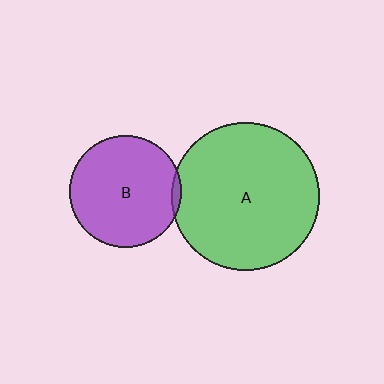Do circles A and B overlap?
Yes.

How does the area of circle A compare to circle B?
Approximately 1.7 times.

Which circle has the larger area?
Circle A (green).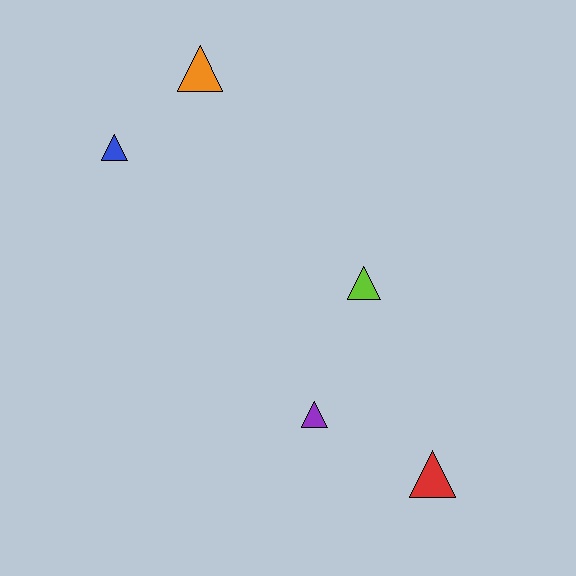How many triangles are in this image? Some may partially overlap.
There are 5 triangles.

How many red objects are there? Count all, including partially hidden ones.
There is 1 red object.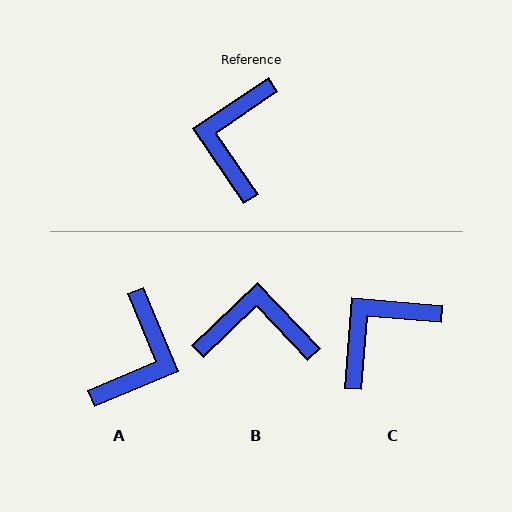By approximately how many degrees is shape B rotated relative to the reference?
Approximately 80 degrees clockwise.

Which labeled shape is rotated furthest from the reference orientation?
A, about 168 degrees away.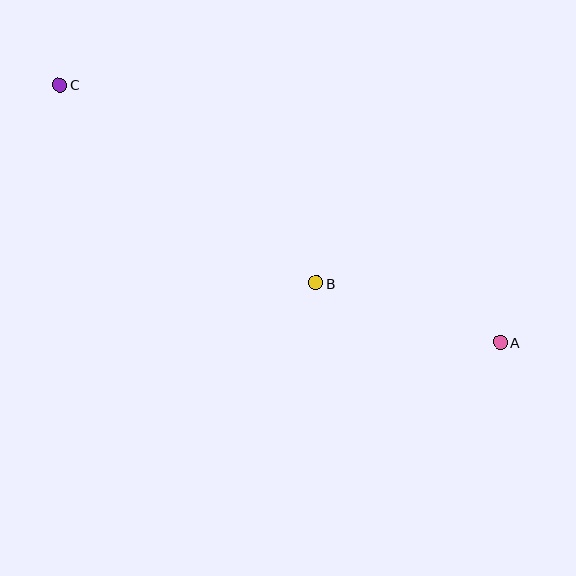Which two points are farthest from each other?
Points A and C are farthest from each other.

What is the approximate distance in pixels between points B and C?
The distance between B and C is approximately 324 pixels.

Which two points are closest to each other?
Points A and B are closest to each other.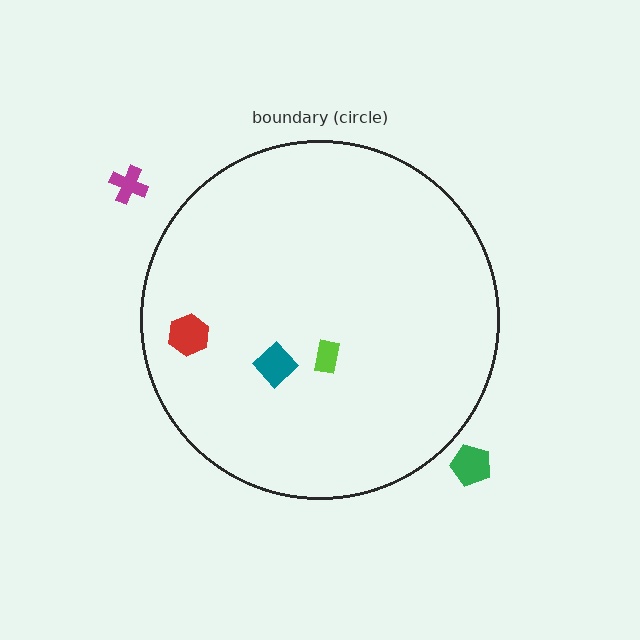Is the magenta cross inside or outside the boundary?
Outside.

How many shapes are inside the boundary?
3 inside, 2 outside.